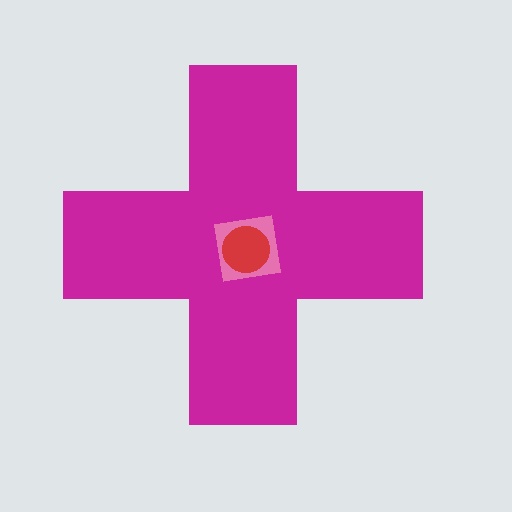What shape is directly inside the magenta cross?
The pink square.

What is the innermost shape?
The red circle.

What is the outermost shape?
The magenta cross.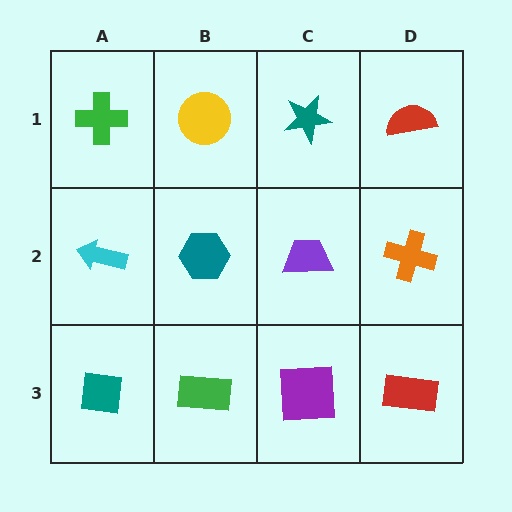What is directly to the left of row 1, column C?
A yellow circle.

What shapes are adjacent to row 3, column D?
An orange cross (row 2, column D), a purple square (row 3, column C).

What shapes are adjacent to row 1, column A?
A cyan arrow (row 2, column A), a yellow circle (row 1, column B).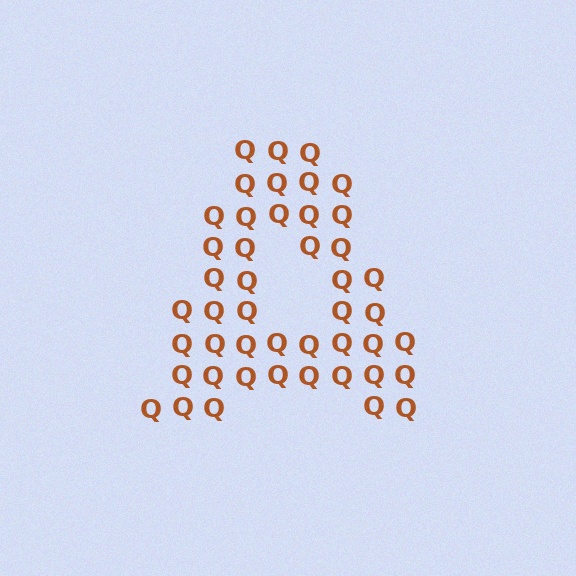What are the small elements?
The small elements are letter Q's.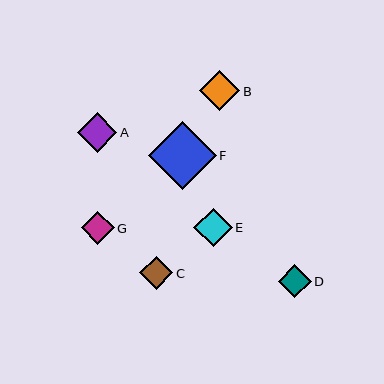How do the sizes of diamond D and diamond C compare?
Diamond D and diamond C are approximately the same size.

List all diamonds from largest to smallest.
From largest to smallest: F, B, A, E, D, C, G.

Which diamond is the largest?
Diamond F is the largest with a size of approximately 67 pixels.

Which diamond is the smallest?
Diamond G is the smallest with a size of approximately 33 pixels.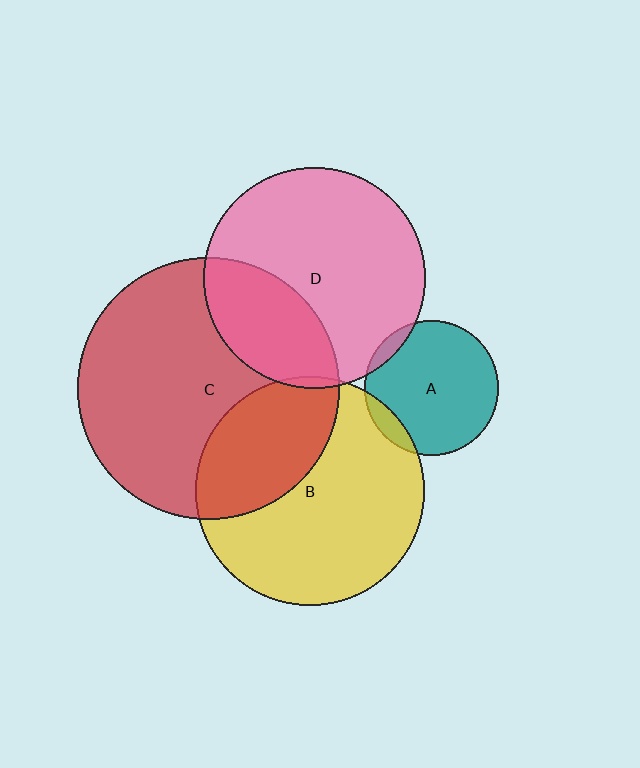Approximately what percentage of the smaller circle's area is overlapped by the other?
Approximately 35%.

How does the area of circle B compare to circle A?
Approximately 2.9 times.